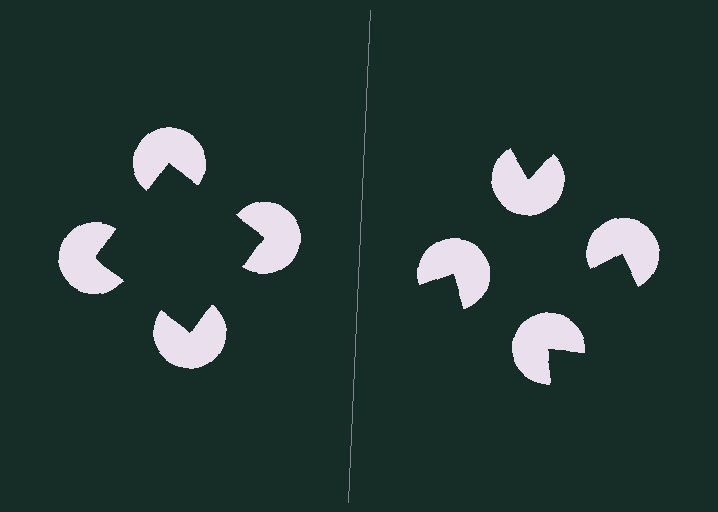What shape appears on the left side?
An illusory square.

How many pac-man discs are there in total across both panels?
8 — 4 on each side.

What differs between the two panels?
The pac-man discs are positioned identically on both sides; only the wedge orientations differ. On the left they align to a square; on the right they are misaligned.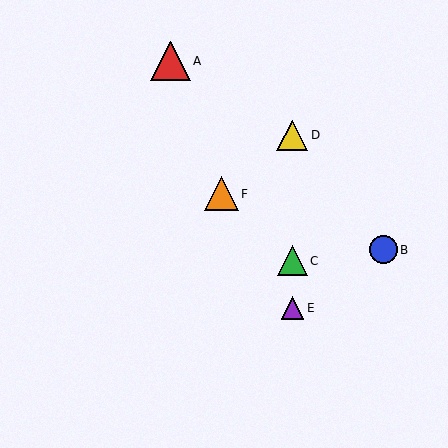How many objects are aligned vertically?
3 objects (C, D, E) are aligned vertically.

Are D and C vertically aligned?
Yes, both are at x≈292.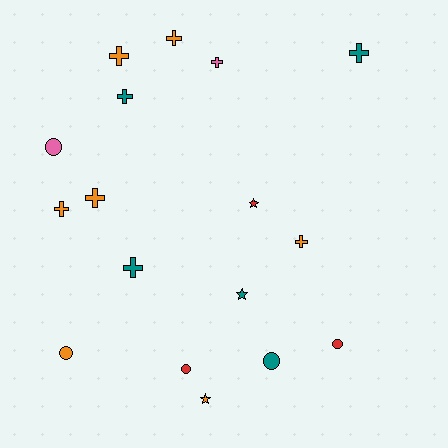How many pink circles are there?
There is 1 pink circle.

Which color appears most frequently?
Orange, with 7 objects.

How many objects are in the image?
There are 17 objects.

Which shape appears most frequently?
Cross, with 9 objects.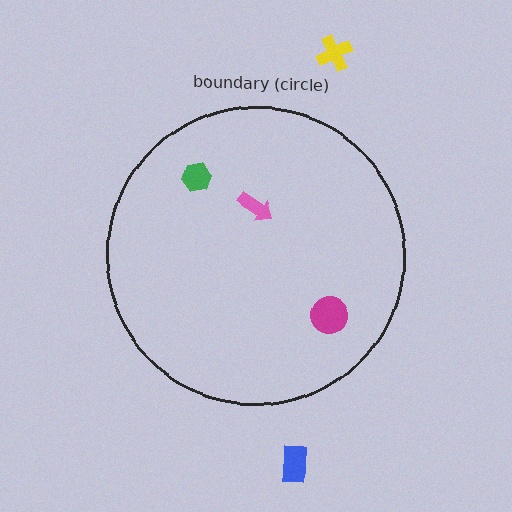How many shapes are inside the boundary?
3 inside, 2 outside.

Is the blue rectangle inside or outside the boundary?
Outside.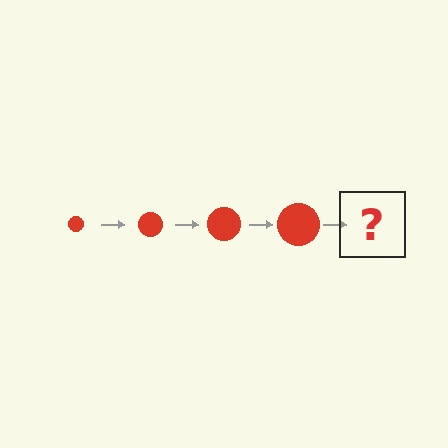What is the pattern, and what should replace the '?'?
The pattern is that the circle gets progressively larger each step. The '?' should be a red circle, larger than the previous one.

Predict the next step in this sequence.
The next step is a red circle, larger than the previous one.